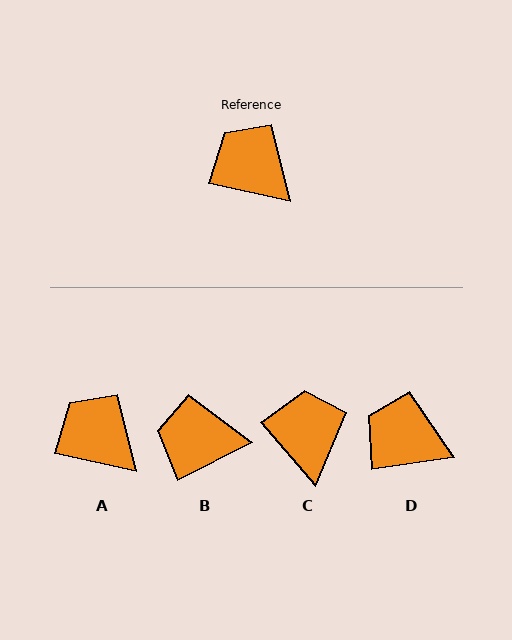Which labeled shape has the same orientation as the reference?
A.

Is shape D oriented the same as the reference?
No, it is off by about 21 degrees.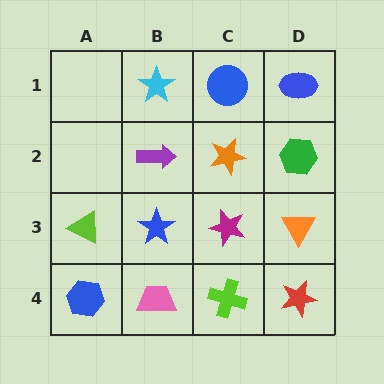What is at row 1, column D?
A blue ellipse.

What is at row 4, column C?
A lime cross.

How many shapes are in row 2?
3 shapes.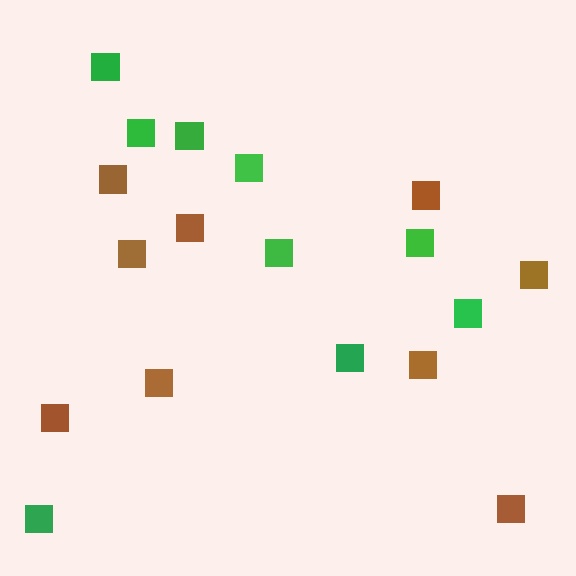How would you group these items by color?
There are 2 groups: one group of green squares (9) and one group of brown squares (9).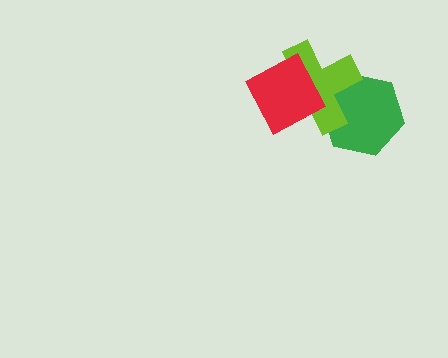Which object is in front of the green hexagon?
The lime cross is in front of the green hexagon.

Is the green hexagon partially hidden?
Yes, it is partially covered by another shape.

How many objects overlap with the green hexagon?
1 object overlaps with the green hexagon.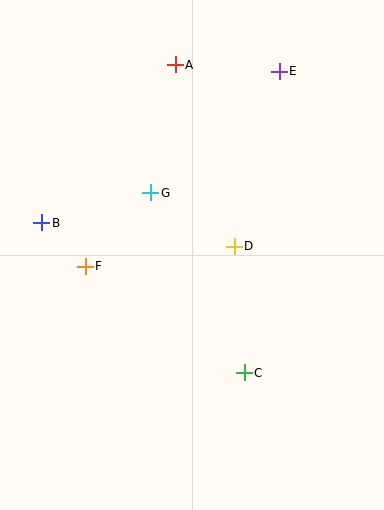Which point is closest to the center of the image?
Point D at (234, 246) is closest to the center.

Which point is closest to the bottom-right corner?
Point C is closest to the bottom-right corner.